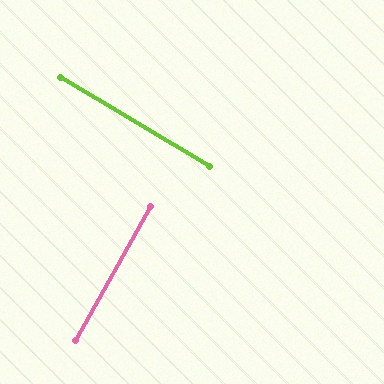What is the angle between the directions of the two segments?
Approximately 88 degrees.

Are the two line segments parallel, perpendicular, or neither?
Perpendicular — they meet at approximately 88°.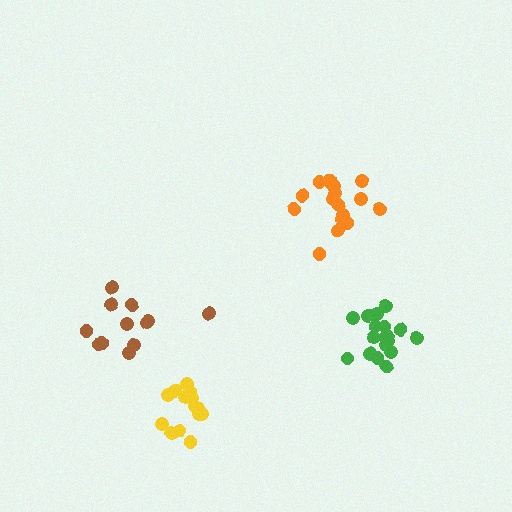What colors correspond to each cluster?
The clusters are colored: brown, green, yellow, orange.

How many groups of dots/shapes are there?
There are 4 groups.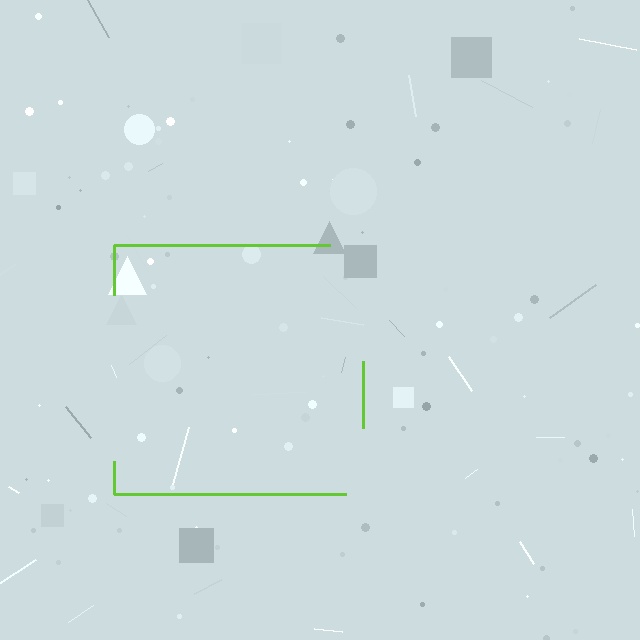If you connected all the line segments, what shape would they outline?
They would outline a square.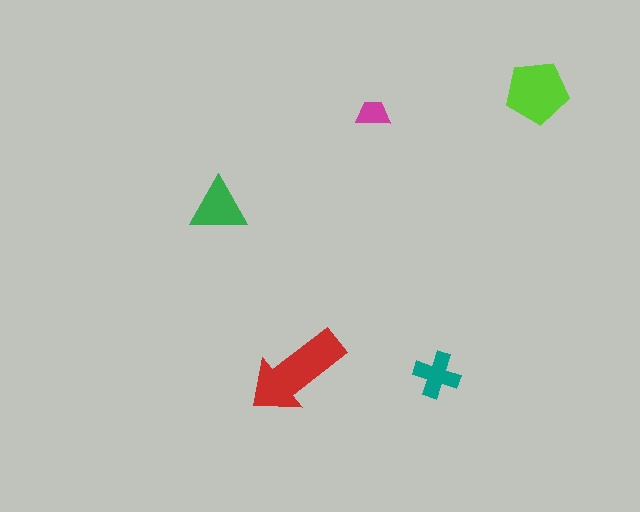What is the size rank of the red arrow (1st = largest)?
1st.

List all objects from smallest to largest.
The magenta trapezoid, the teal cross, the green triangle, the lime pentagon, the red arrow.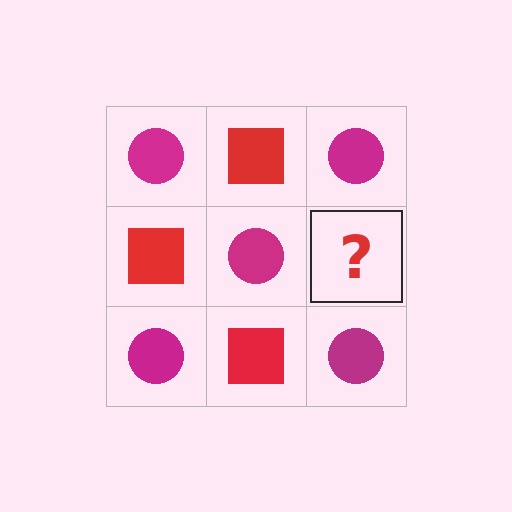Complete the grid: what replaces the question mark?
The question mark should be replaced with a red square.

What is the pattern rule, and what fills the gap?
The rule is that it alternates magenta circle and red square in a checkerboard pattern. The gap should be filled with a red square.